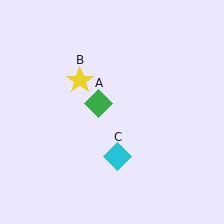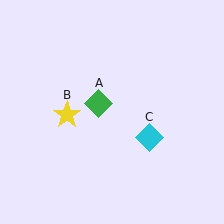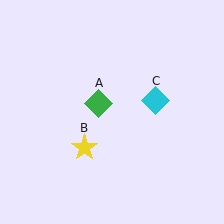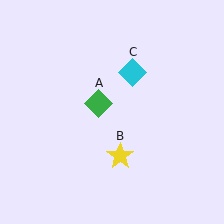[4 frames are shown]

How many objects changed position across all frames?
2 objects changed position: yellow star (object B), cyan diamond (object C).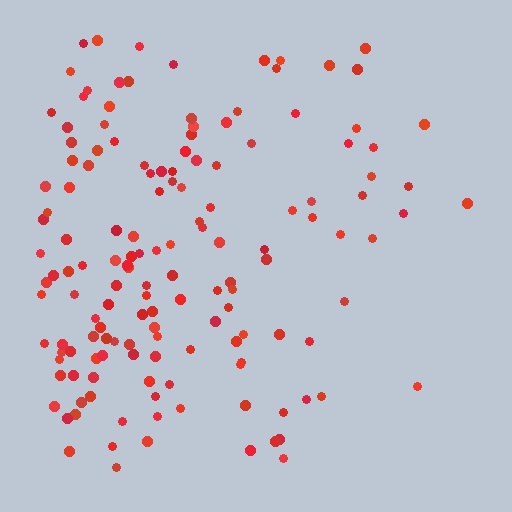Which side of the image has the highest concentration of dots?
The left.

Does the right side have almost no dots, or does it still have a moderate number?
Still a moderate number, just noticeably fewer than the left.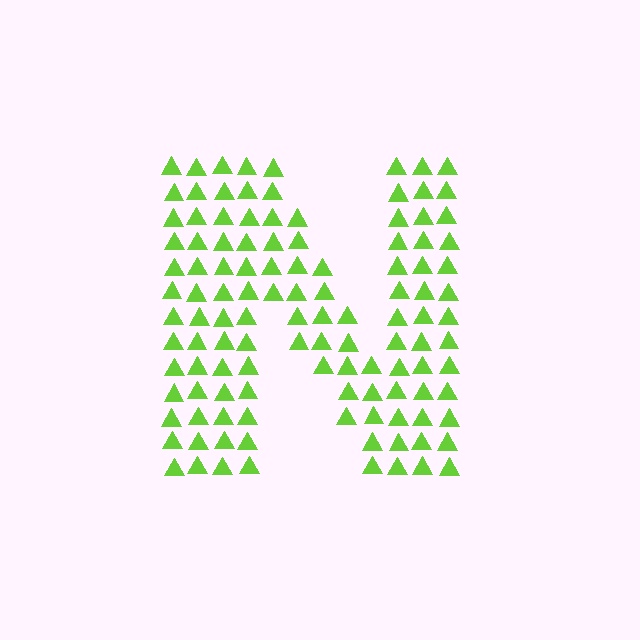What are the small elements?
The small elements are triangles.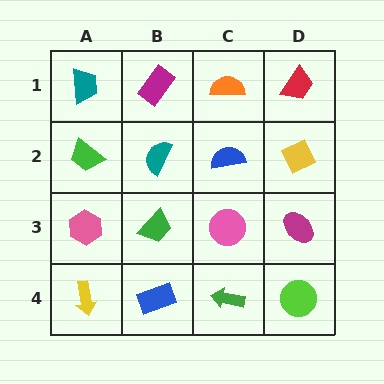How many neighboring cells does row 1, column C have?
3.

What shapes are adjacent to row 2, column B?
A magenta rectangle (row 1, column B), a green trapezoid (row 3, column B), a green trapezoid (row 2, column A), a blue semicircle (row 2, column C).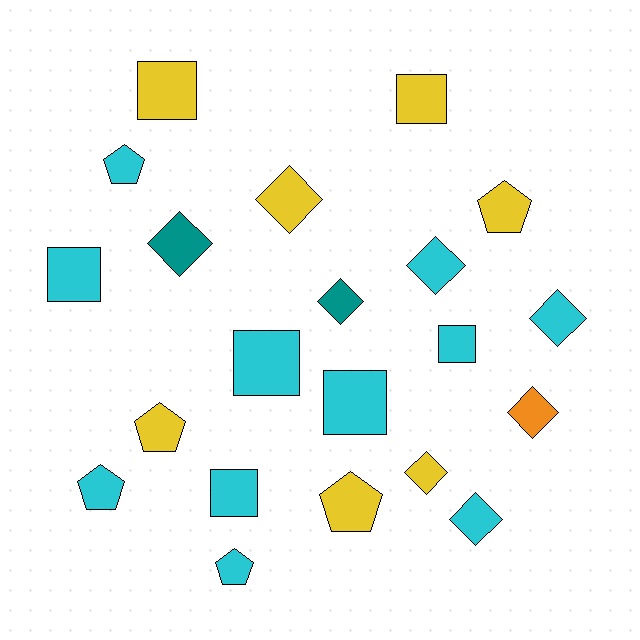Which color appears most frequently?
Cyan, with 11 objects.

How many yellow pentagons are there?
There are 3 yellow pentagons.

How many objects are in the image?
There are 21 objects.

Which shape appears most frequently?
Diamond, with 8 objects.